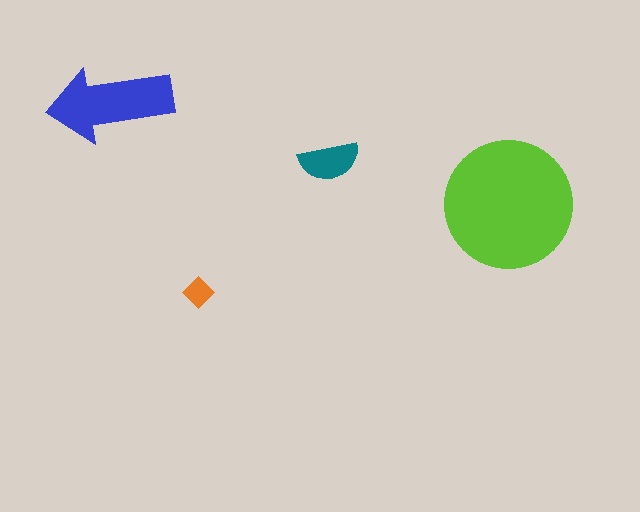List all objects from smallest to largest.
The orange diamond, the teal semicircle, the blue arrow, the lime circle.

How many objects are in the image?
There are 4 objects in the image.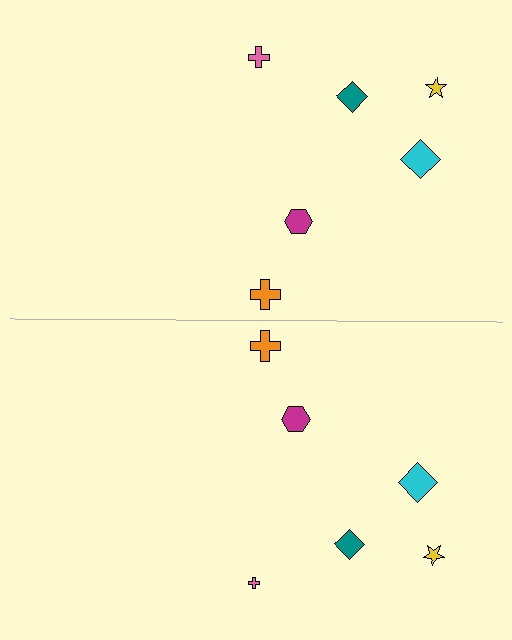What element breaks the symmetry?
The pink cross on the bottom side has a different size than its mirror counterpart.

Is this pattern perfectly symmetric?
No, the pattern is not perfectly symmetric. The pink cross on the bottom side has a different size than its mirror counterpart.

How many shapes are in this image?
There are 12 shapes in this image.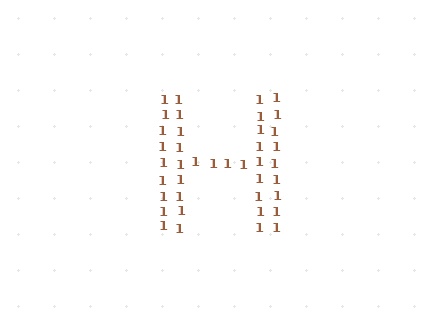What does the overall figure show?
The overall figure shows the letter H.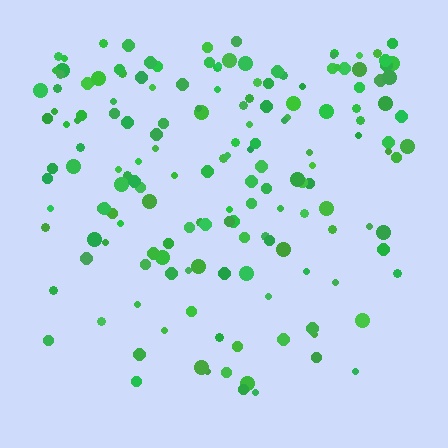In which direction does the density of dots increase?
From bottom to top, with the top side densest.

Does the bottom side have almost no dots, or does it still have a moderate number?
Still a moderate number, just noticeably fewer than the top.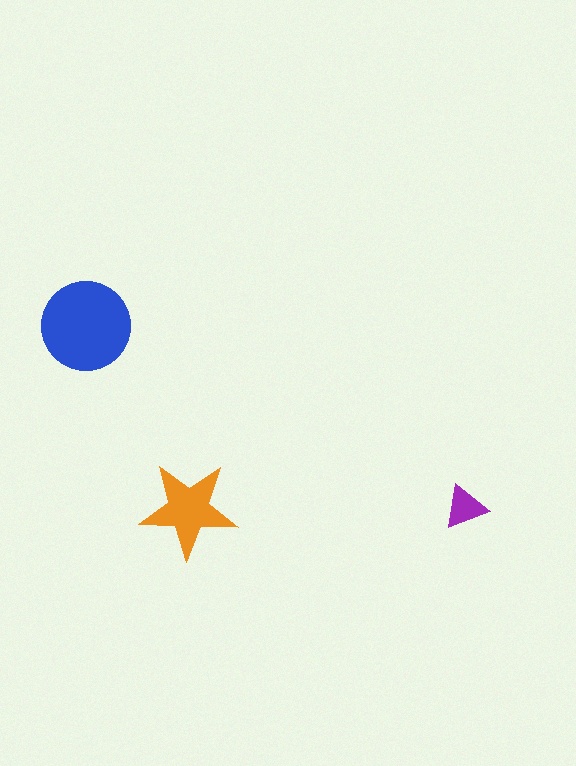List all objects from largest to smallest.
The blue circle, the orange star, the purple triangle.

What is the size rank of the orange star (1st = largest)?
2nd.